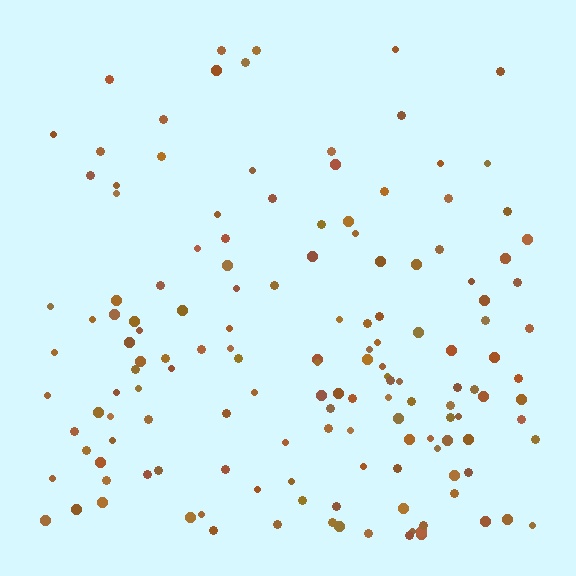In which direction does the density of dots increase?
From top to bottom, with the bottom side densest.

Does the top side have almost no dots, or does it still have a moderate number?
Still a moderate number, just noticeably fewer than the bottom.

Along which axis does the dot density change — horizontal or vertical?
Vertical.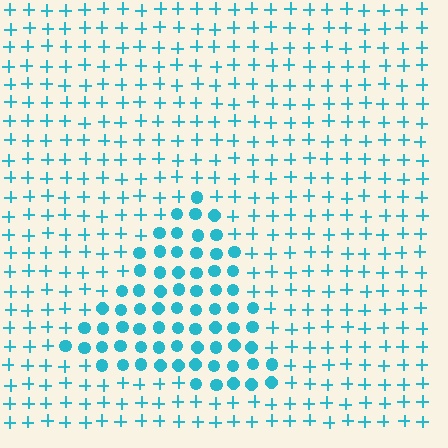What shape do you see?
I see a triangle.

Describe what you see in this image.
The image is filled with small cyan elements arranged in a uniform grid. A triangle-shaped region contains circles, while the surrounding area contains plus signs. The boundary is defined purely by the change in element shape.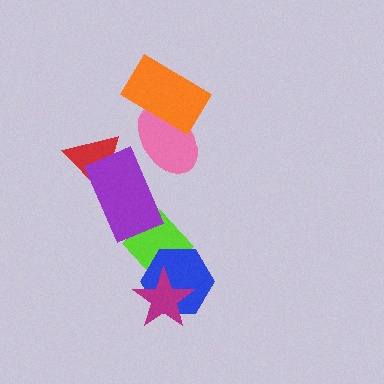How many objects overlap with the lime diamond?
3 objects overlap with the lime diamond.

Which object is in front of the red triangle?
The purple rectangle is in front of the red triangle.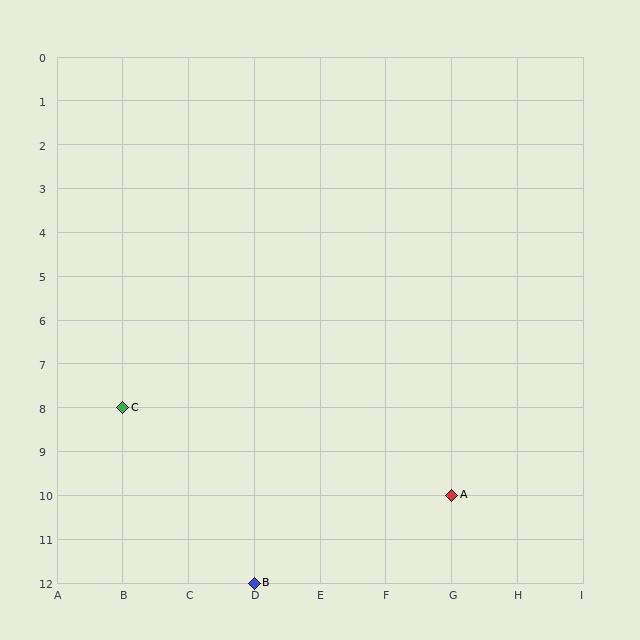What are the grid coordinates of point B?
Point B is at grid coordinates (D, 12).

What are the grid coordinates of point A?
Point A is at grid coordinates (G, 10).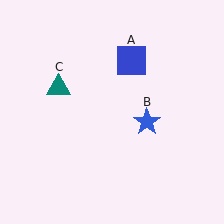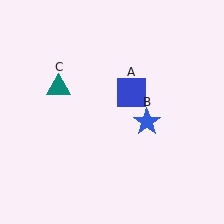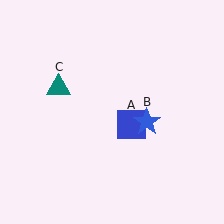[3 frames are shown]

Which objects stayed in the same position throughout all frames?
Blue star (object B) and teal triangle (object C) remained stationary.